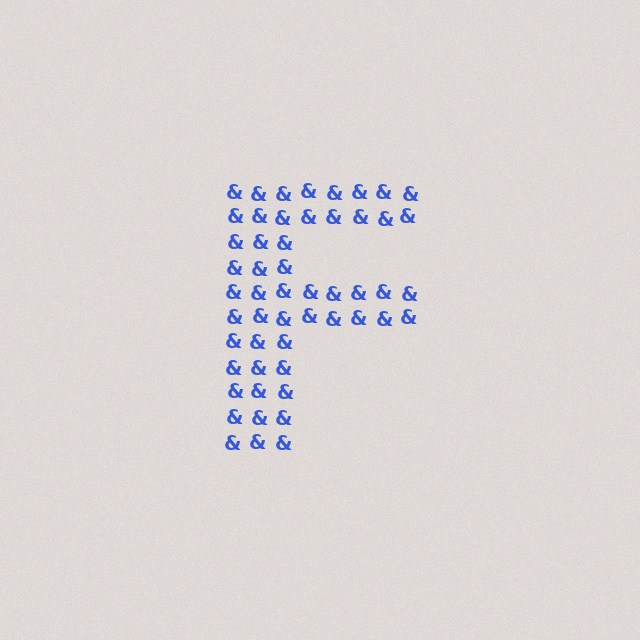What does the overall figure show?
The overall figure shows the letter F.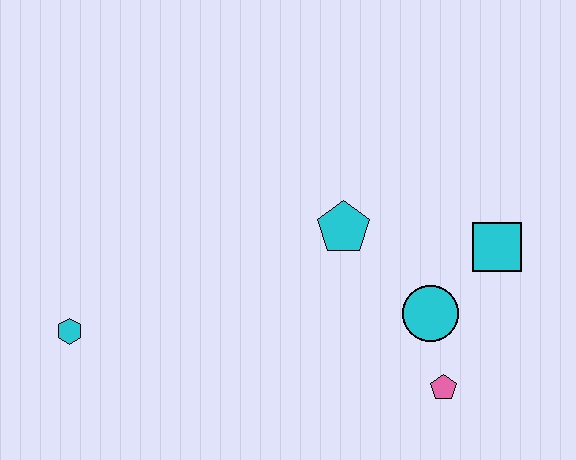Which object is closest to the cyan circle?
The pink pentagon is closest to the cyan circle.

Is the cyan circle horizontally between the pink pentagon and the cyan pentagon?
Yes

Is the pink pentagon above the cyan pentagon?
No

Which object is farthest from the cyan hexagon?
The cyan square is farthest from the cyan hexagon.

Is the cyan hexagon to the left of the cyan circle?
Yes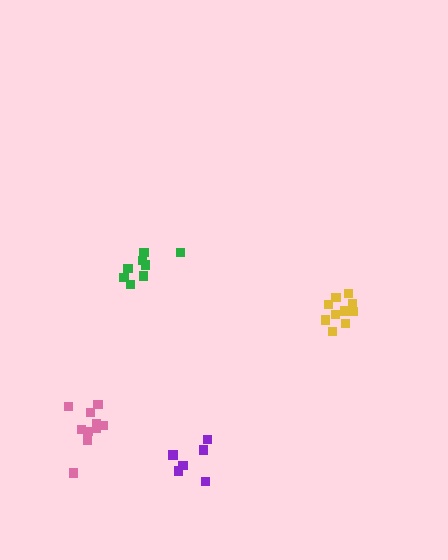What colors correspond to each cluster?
The clusters are colored: pink, purple, yellow, green.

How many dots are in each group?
Group 1: 10 dots, Group 2: 6 dots, Group 3: 10 dots, Group 4: 8 dots (34 total).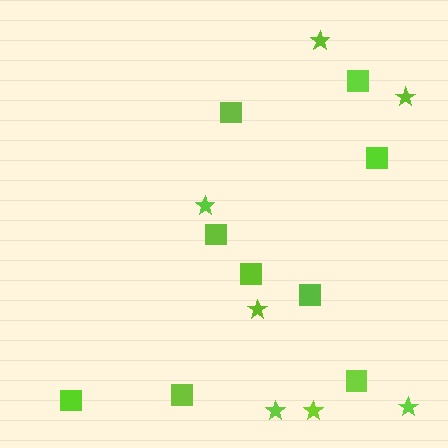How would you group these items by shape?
There are 2 groups: one group of stars (7) and one group of squares (9).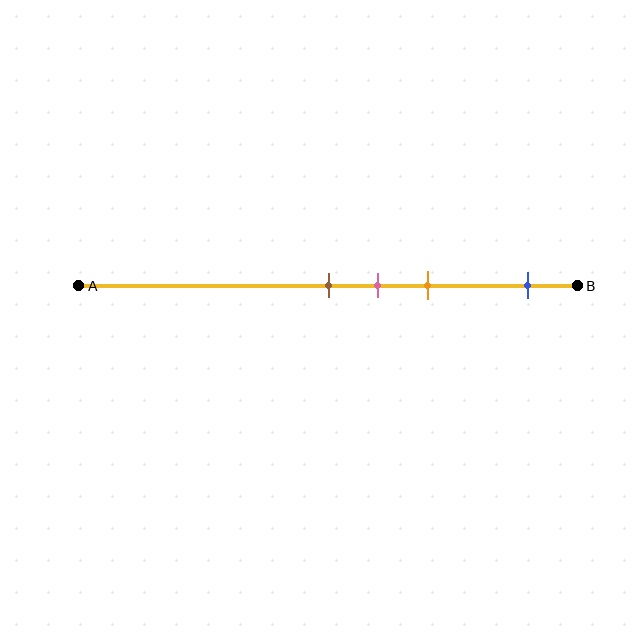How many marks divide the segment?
There are 4 marks dividing the segment.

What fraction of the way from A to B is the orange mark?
The orange mark is approximately 70% (0.7) of the way from A to B.